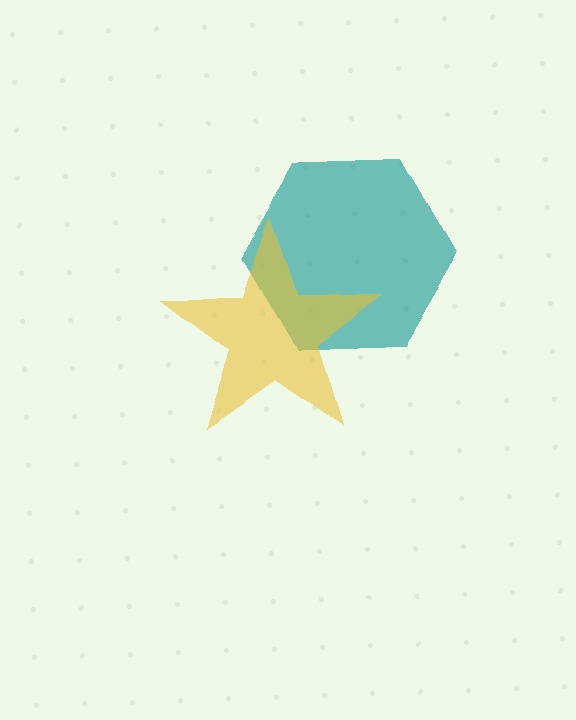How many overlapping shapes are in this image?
There are 2 overlapping shapes in the image.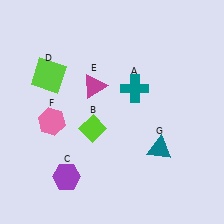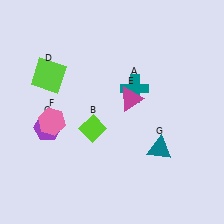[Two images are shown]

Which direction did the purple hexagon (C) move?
The purple hexagon (C) moved up.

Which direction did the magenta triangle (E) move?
The magenta triangle (E) moved right.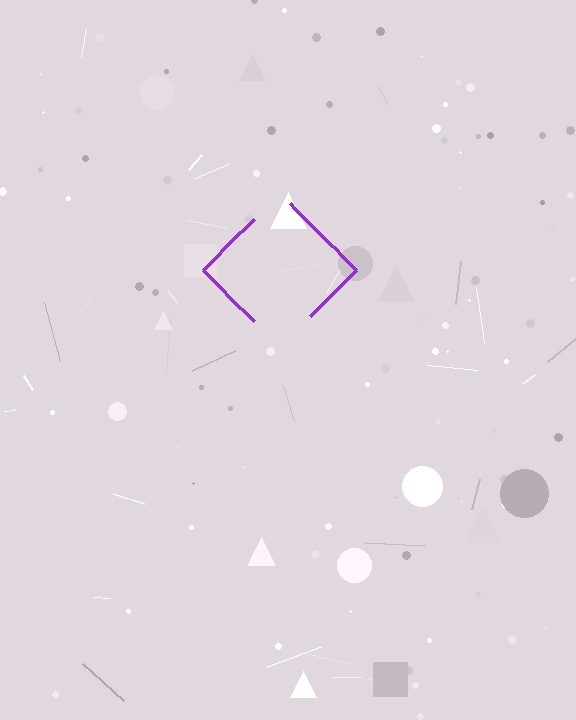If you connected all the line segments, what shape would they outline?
They would outline a diamond.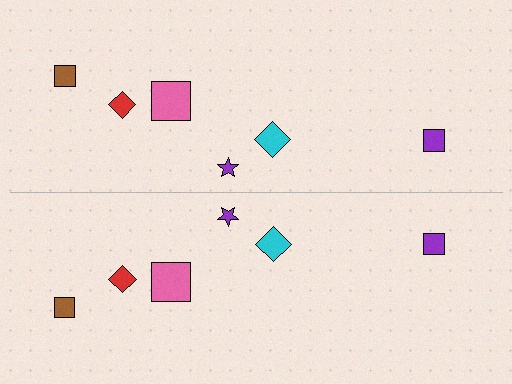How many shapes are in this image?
There are 12 shapes in this image.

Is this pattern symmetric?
Yes, this pattern has bilateral (reflection) symmetry.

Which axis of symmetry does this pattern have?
The pattern has a horizontal axis of symmetry running through the center of the image.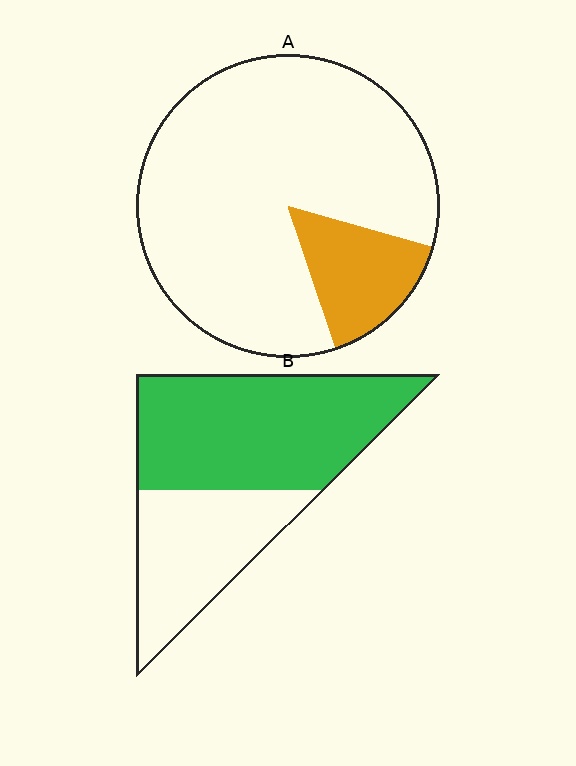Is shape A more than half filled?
No.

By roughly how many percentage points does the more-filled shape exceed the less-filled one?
By roughly 45 percentage points (B over A).